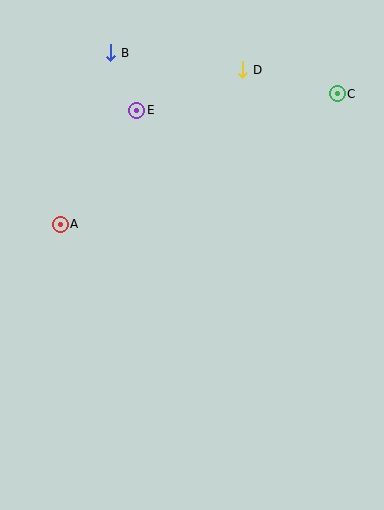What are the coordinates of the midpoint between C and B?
The midpoint between C and B is at (224, 73).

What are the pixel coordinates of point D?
Point D is at (243, 70).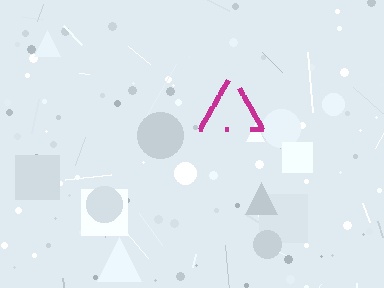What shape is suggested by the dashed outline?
The dashed outline suggests a triangle.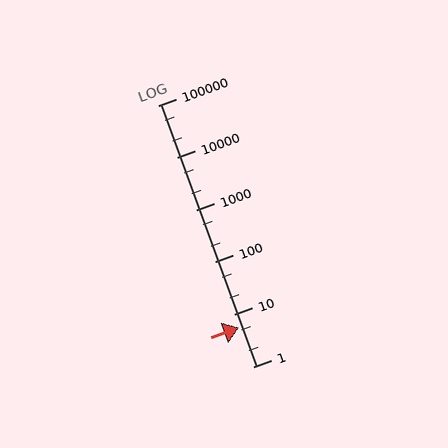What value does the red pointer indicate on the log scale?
The pointer indicates approximately 5.6.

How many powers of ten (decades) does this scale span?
The scale spans 5 decades, from 1 to 100000.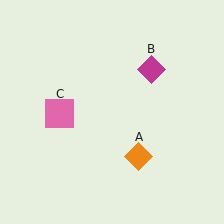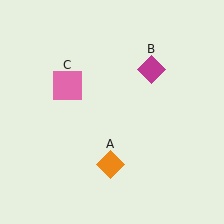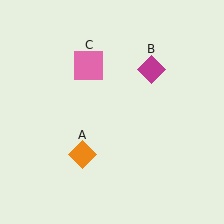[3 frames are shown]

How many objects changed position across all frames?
2 objects changed position: orange diamond (object A), pink square (object C).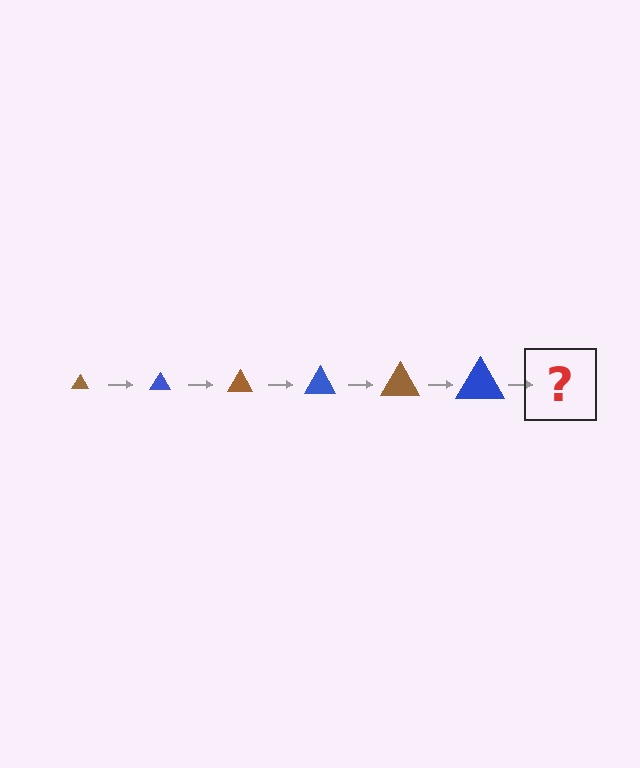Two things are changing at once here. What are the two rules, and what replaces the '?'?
The two rules are that the triangle grows larger each step and the color cycles through brown and blue. The '?' should be a brown triangle, larger than the previous one.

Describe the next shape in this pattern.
It should be a brown triangle, larger than the previous one.